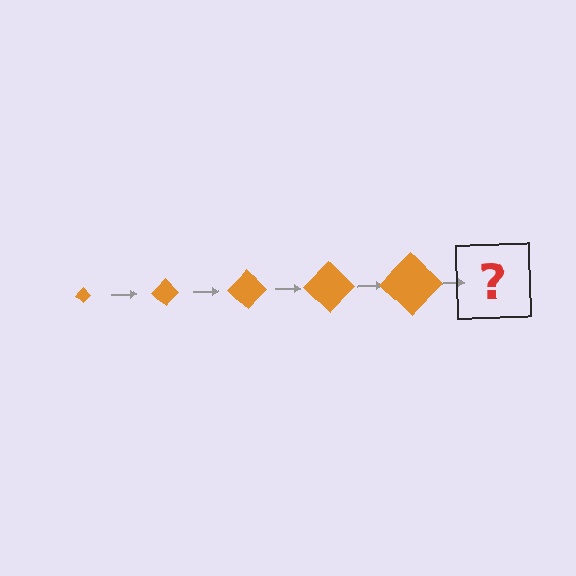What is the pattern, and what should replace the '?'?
The pattern is that the diamond gets progressively larger each step. The '?' should be an orange diamond, larger than the previous one.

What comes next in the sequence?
The next element should be an orange diamond, larger than the previous one.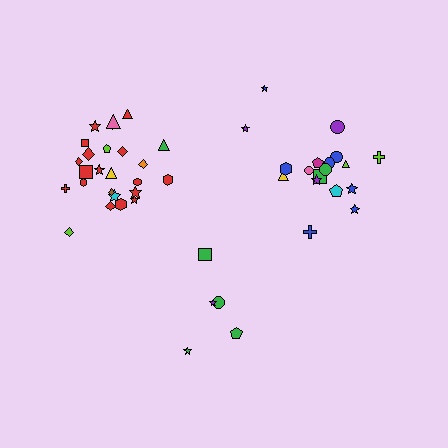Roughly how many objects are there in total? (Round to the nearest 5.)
Roughly 50 objects in total.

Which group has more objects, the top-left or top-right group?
The top-left group.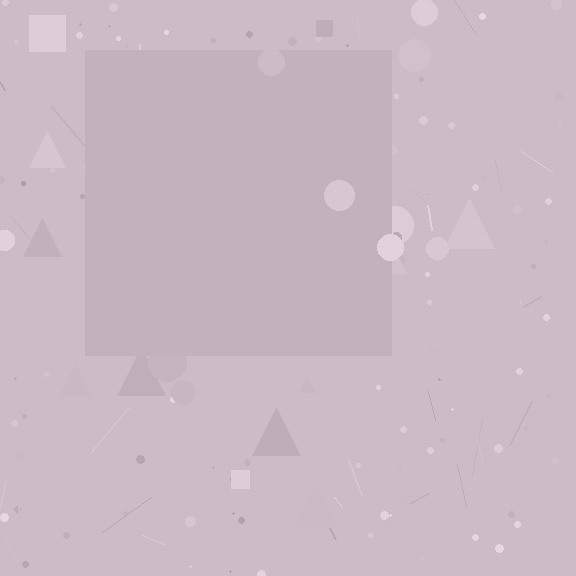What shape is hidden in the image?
A square is hidden in the image.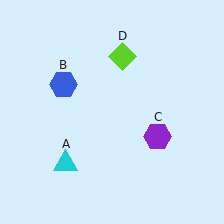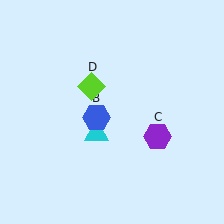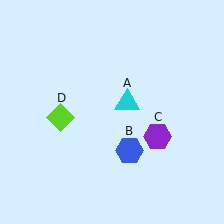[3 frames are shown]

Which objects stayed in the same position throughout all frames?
Purple hexagon (object C) remained stationary.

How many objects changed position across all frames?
3 objects changed position: cyan triangle (object A), blue hexagon (object B), lime diamond (object D).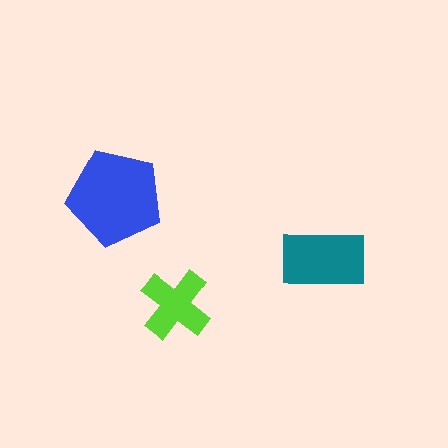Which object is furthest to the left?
The blue pentagon is leftmost.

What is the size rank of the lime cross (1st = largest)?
3rd.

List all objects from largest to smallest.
The blue pentagon, the teal rectangle, the lime cross.